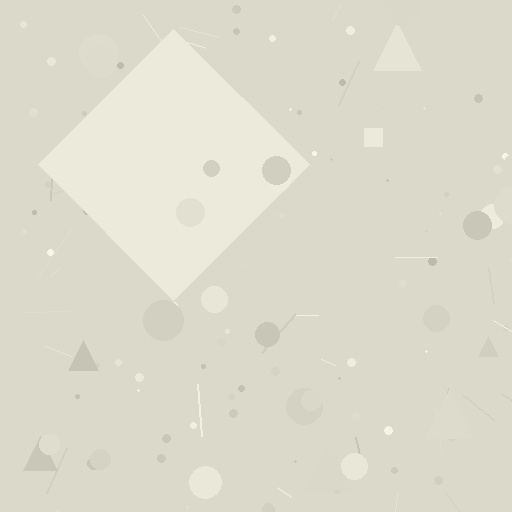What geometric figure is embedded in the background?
A diamond is embedded in the background.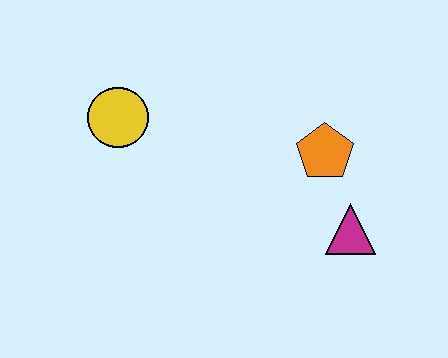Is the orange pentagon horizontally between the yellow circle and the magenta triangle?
Yes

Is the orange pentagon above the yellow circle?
No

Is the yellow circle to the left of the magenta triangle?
Yes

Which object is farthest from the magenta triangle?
The yellow circle is farthest from the magenta triangle.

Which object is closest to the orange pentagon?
The magenta triangle is closest to the orange pentagon.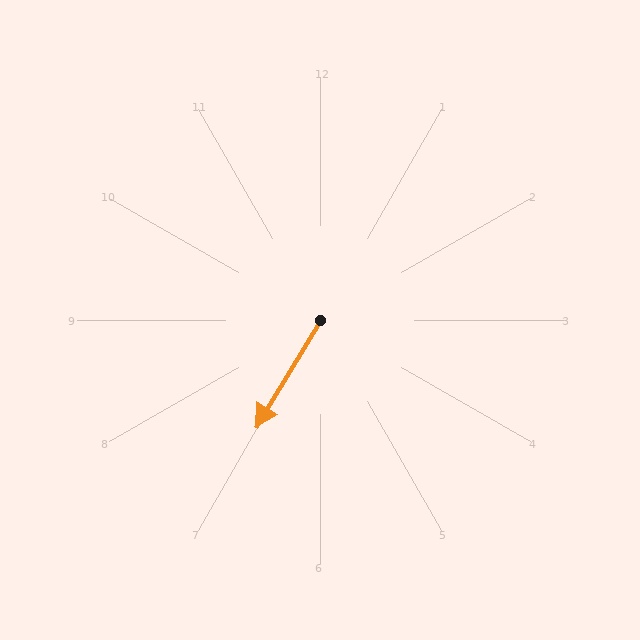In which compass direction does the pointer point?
Southwest.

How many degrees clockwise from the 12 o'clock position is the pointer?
Approximately 211 degrees.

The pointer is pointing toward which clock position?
Roughly 7 o'clock.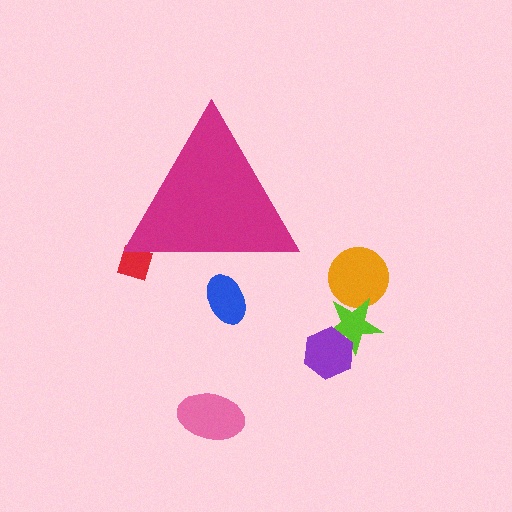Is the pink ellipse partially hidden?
No, the pink ellipse is fully visible.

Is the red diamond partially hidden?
Yes, the red diamond is partially hidden behind the magenta triangle.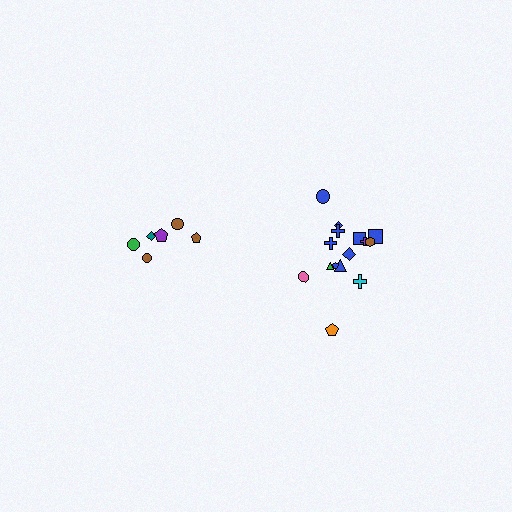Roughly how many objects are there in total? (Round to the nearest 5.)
Roughly 20 objects in total.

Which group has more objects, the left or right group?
The right group.